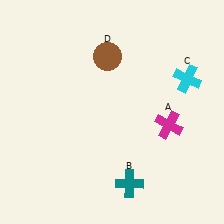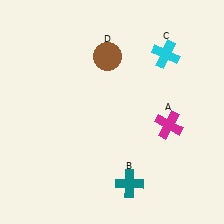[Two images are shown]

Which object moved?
The cyan cross (C) moved up.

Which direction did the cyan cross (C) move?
The cyan cross (C) moved up.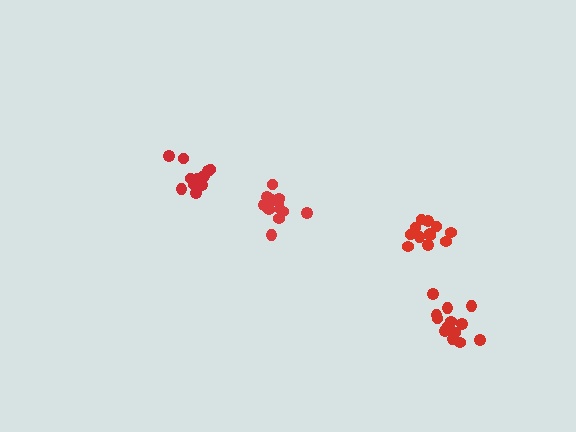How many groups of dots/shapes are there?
There are 4 groups.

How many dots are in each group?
Group 1: 11 dots, Group 2: 14 dots, Group 3: 14 dots, Group 4: 12 dots (51 total).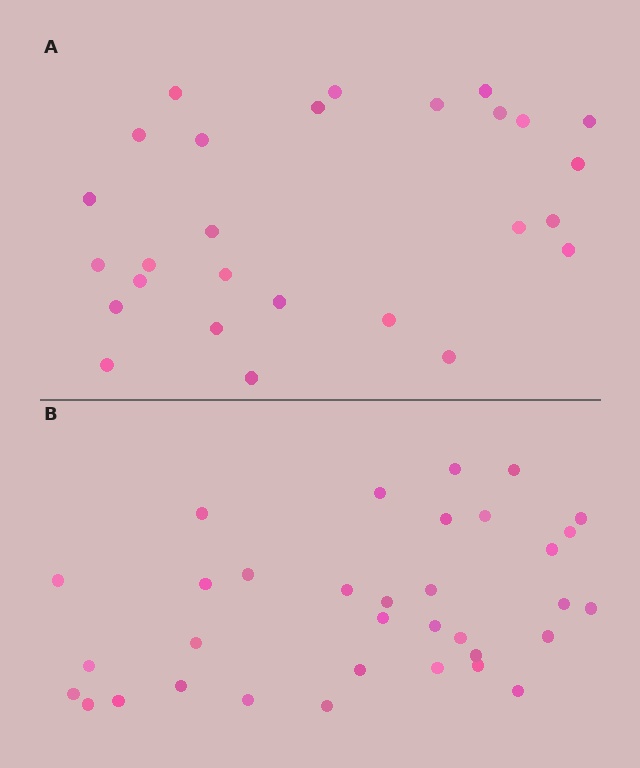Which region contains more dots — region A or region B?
Region B (the bottom region) has more dots.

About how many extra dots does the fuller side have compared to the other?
Region B has roughly 8 or so more dots than region A.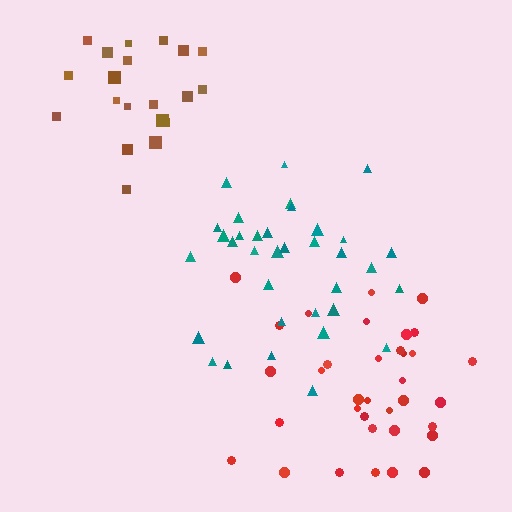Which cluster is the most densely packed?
Red.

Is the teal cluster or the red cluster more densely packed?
Red.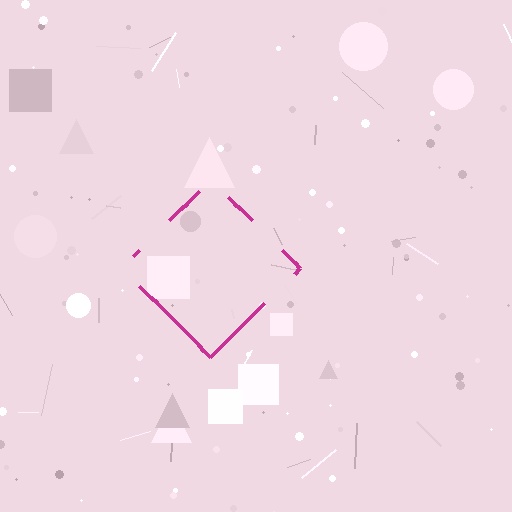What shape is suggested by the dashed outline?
The dashed outline suggests a diamond.